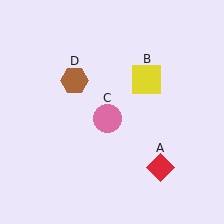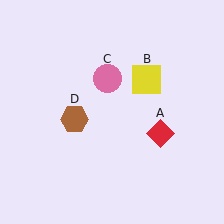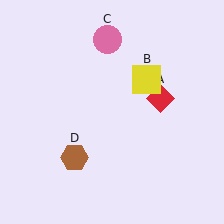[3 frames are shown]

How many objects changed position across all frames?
3 objects changed position: red diamond (object A), pink circle (object C), brown hexagon (object D).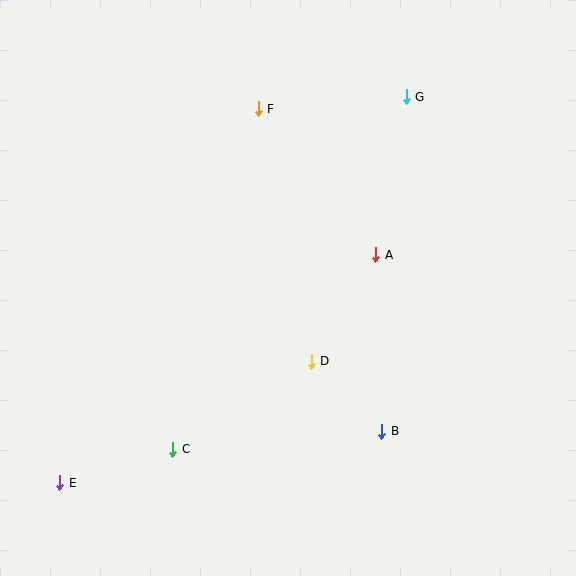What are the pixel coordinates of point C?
Point C is at (173, 449).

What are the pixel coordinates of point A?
Point A is at (376, 255).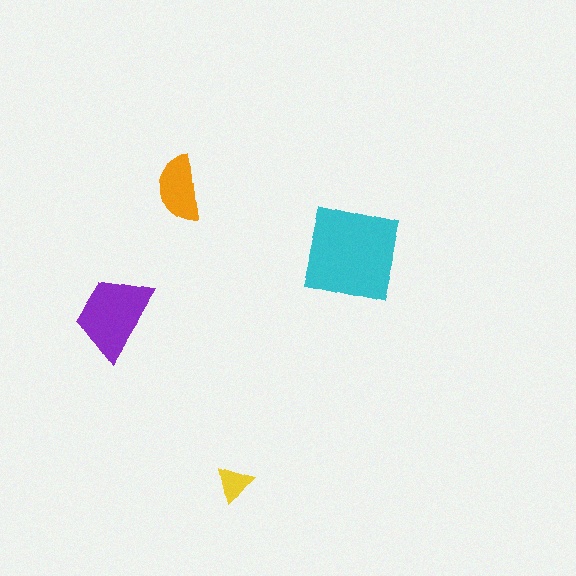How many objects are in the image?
There are 4 objects in the image.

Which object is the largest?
The cyan square.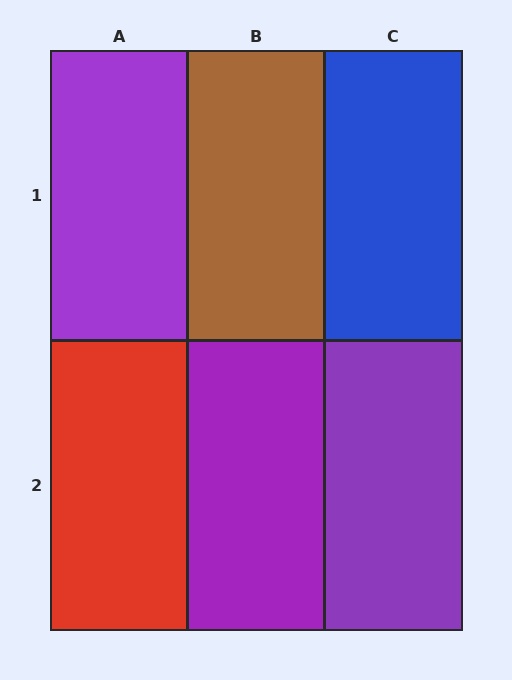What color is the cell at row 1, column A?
Purple.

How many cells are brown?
1 cell is brown.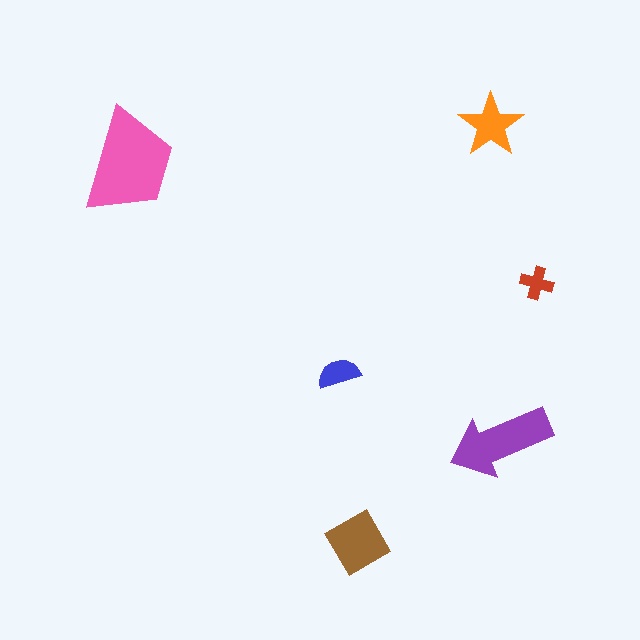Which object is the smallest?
The red cross.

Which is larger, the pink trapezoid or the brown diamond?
The pink trapezoid.